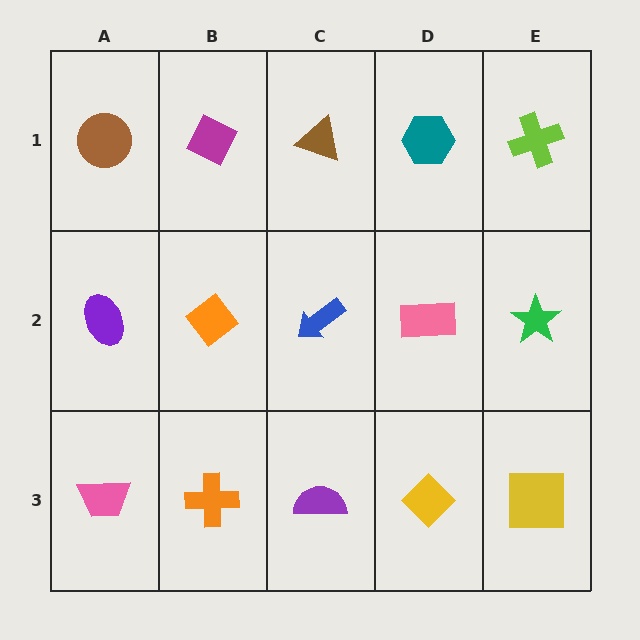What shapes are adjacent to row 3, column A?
A purple ellipse (row 2, column A), an orange cross (row 3, column B).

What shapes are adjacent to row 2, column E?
A lime cross (row 1, column E), a yellow square (row 3, column E), a pink rectangle (row 2, column D).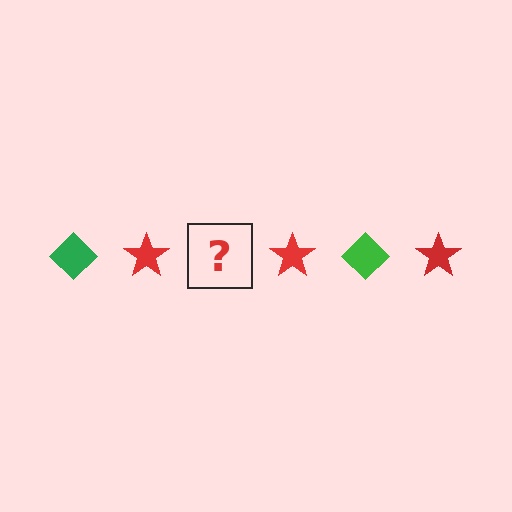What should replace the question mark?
The question mark should be replaced with a green diamond.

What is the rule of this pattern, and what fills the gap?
The rule is that the pattern alternates between green diamond and red star. The gap should be filled with a green diamond.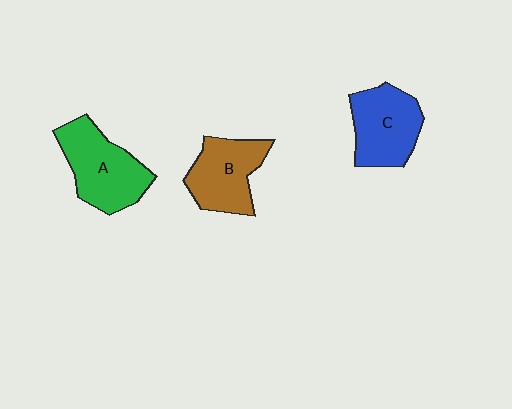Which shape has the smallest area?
Shape B (brown).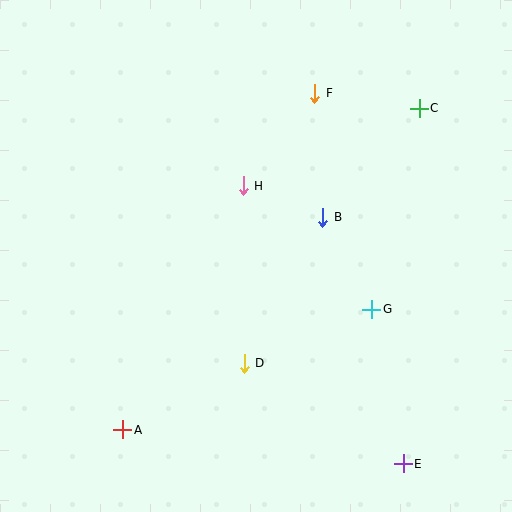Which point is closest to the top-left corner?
Point H is closest to the top-left corner.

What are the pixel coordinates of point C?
Point C is at (419, 108).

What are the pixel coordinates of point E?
Point E is at (403, 464).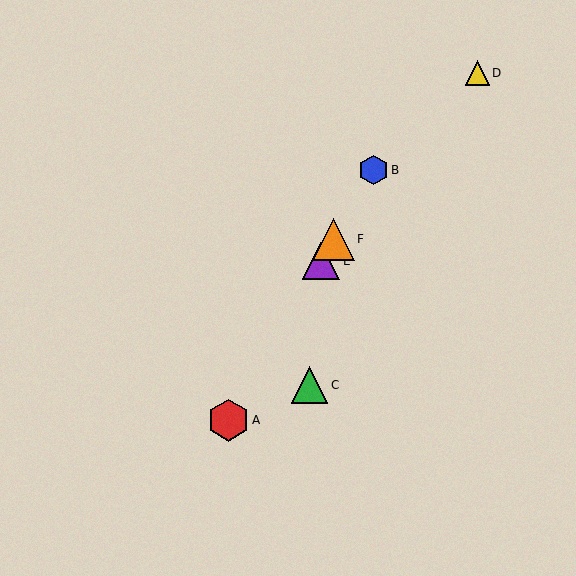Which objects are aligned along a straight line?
Objects A, B, E, F are aligned along a straight line.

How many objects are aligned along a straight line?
4 objects (A, B, E, F) are aligned along a straight line.